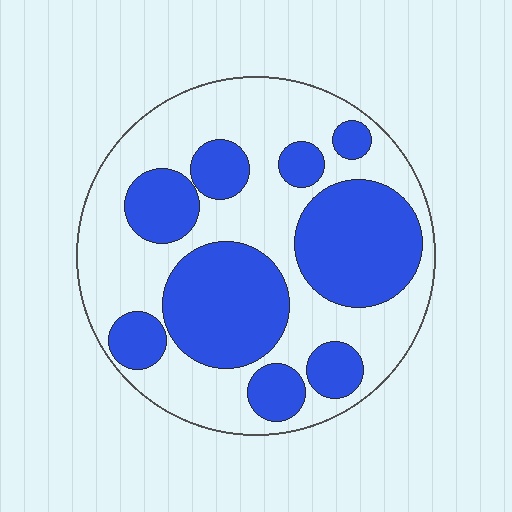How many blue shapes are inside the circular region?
9.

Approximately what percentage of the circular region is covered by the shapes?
Approximately 45%.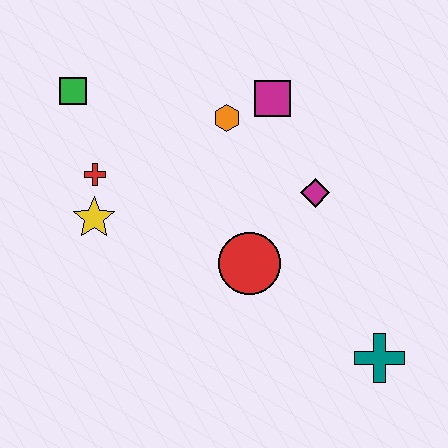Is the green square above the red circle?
Yes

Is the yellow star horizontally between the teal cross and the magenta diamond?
No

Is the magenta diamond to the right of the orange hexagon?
Yes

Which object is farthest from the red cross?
The teal cross is farthest from the red cross.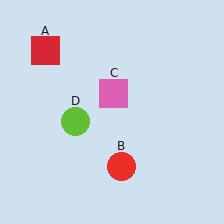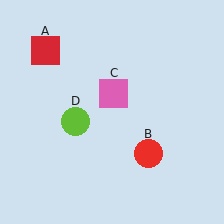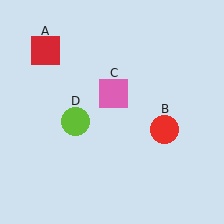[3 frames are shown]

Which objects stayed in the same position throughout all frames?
Red square (object A) and pink square (object C) and lime circle (object D) remained stationary.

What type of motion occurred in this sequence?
The red circle (object B) rotated counterclockwise around the center of the scene.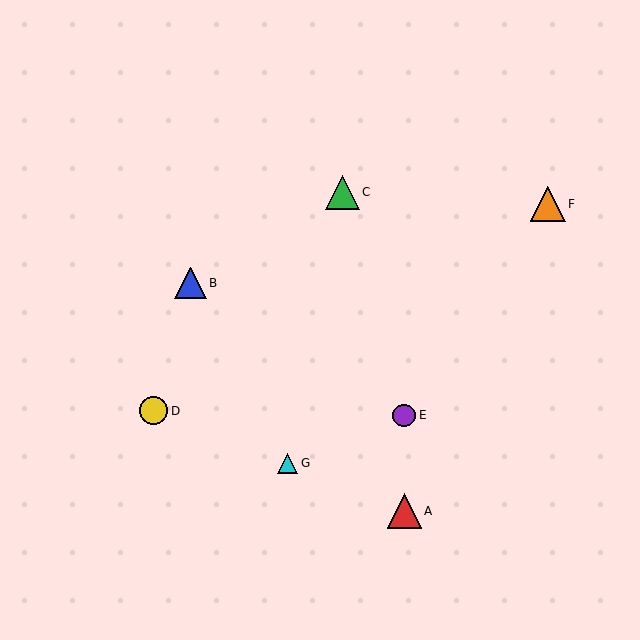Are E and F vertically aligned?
No, E is at x≈404 and F is at x≈548.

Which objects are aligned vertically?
Objects A, E are aligned vertically.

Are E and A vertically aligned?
Yes, both are at x≈404.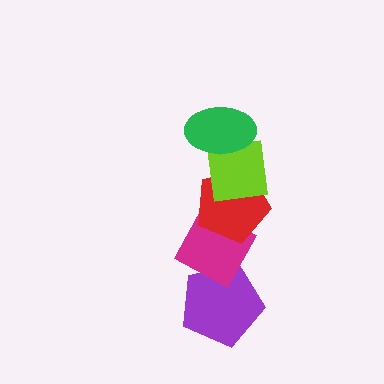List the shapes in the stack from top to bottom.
From top to bottom: the green ellipse, the lime square, the red pentagon, the magenta diamond, the purple pentagon.